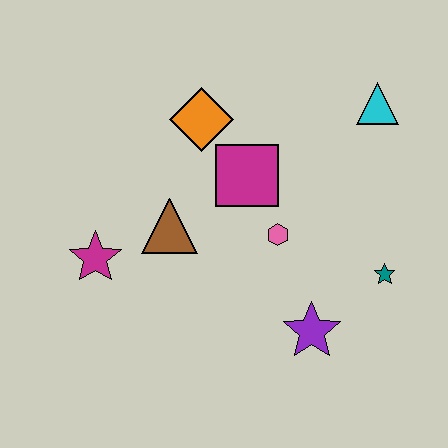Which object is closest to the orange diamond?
The magenta square is closest to the orange diamond.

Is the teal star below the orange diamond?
Yes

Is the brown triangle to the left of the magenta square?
Yes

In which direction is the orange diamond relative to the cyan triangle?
The orange diamond is to the left of the cyan triangle.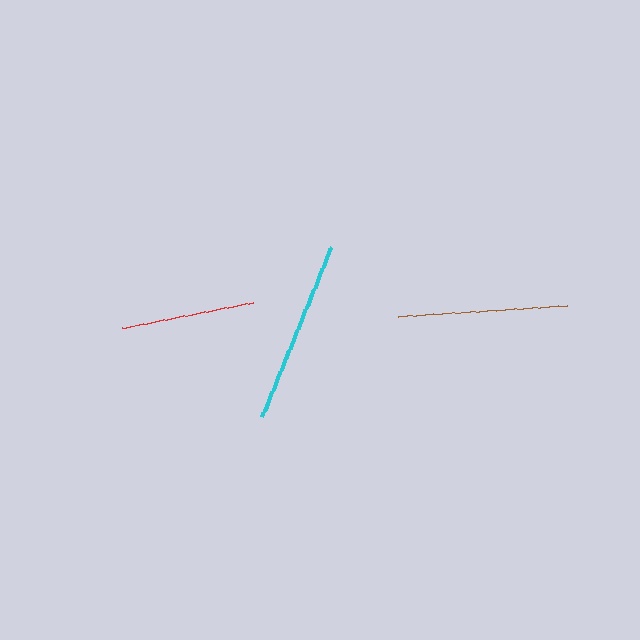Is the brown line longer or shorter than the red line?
The brown line is longer than the red line.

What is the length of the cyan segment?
The cyan segment is approximately 183 pixels long.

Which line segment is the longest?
The cyan line is the longest at approximately 183 pixels.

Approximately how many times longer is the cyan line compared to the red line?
The cyan line is approximately 1.4 times the length of the red line.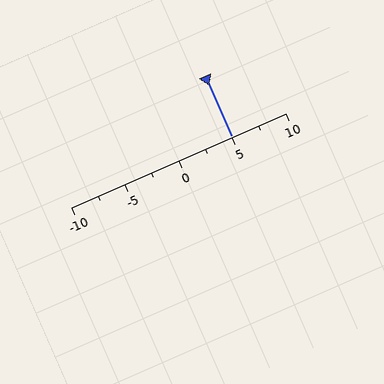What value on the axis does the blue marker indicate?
The marker indicates approximately 5.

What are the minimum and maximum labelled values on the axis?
The axis runs from -10 to 10.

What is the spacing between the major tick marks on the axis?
The major ticks are spaced 5 apart.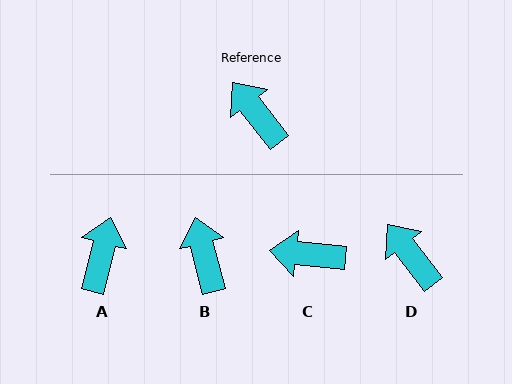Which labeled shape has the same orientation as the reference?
D.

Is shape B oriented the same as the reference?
No, it is off by about 23 degrees.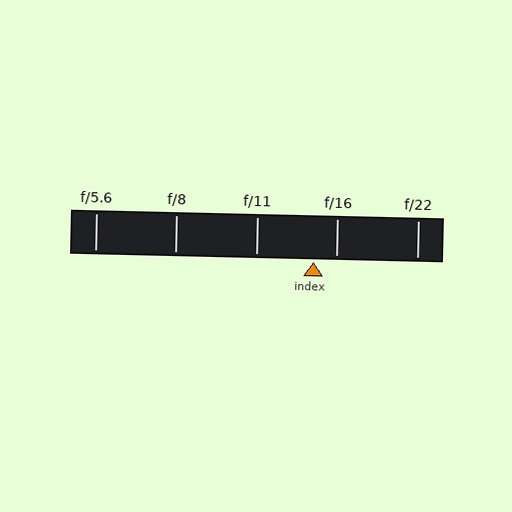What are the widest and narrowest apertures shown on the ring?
The widest aperture shown is f/5.6 and the narrowest is f/22.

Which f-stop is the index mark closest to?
The index mark is closest to f/16.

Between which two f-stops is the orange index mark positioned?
The index mark is between f/11 and f/16.